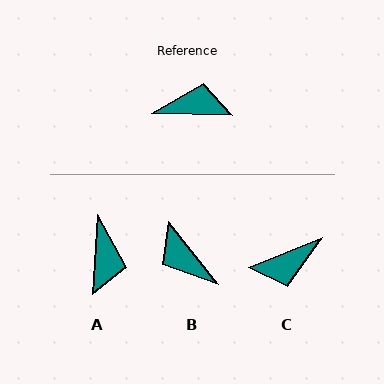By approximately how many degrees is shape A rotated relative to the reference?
Approximately 92 degrees clockwise.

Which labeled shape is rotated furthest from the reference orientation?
C, about 157 degrees away.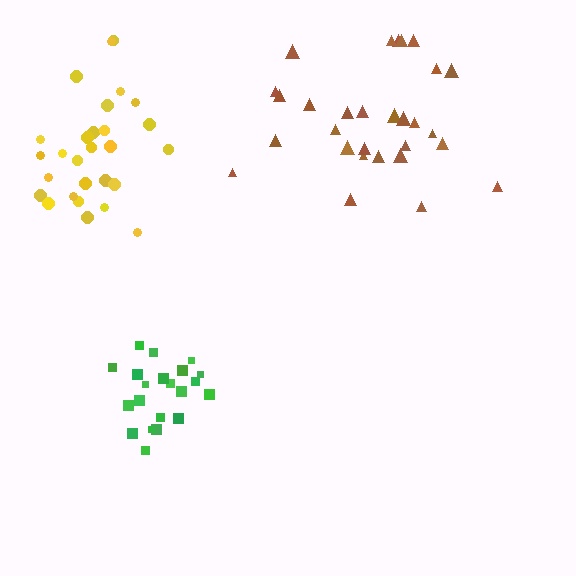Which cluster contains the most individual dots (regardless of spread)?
Brown (29).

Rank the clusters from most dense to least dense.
green, yellow, brown.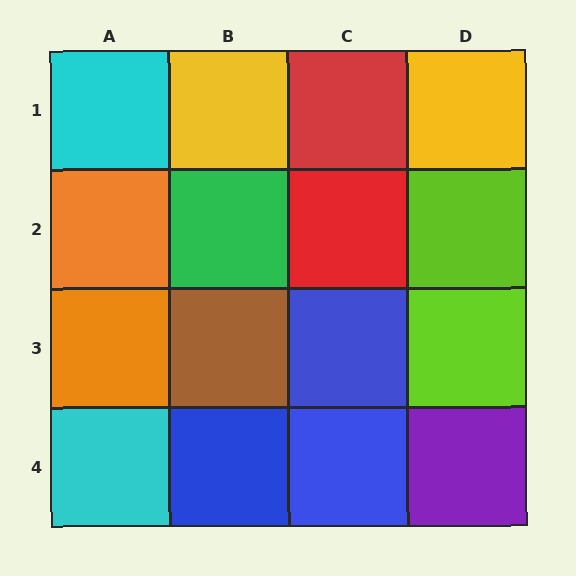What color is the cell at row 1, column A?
Cyan.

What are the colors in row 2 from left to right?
Orange, green, red, lime.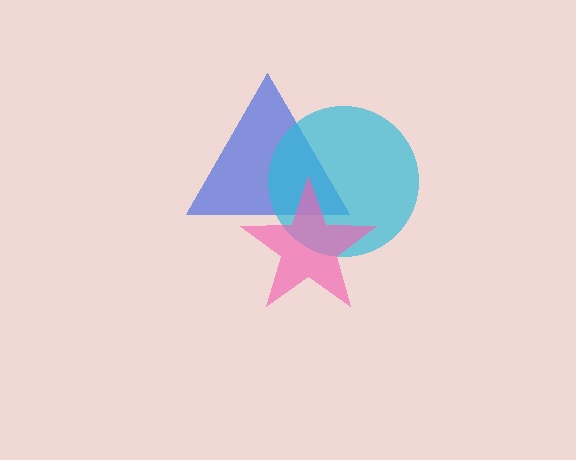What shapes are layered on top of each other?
The layered shapes are: a blue triangle, a cyan circle, a pink star.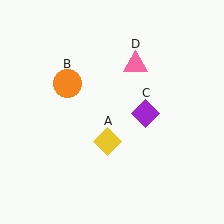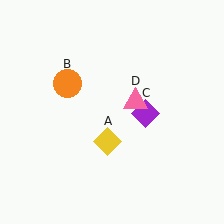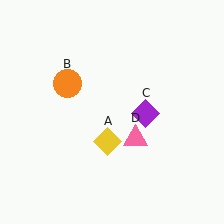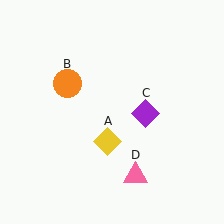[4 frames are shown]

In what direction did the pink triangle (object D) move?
The pink triangle (object D) moved down.